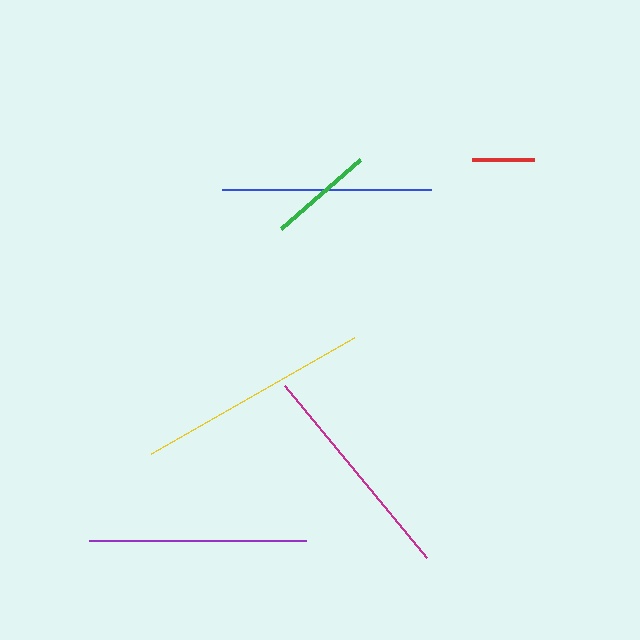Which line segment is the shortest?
The red line is the shortest at approximately 63 pixels.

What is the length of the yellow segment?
The yellow segment is approximately 235 pixels long.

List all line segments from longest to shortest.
From longest to shortest: yellow, magenta, purple, blue, green, red.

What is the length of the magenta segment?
The magenta segment is approximately 223 pixels long.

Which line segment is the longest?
The yellow line is the longest at approximately 235 pixels.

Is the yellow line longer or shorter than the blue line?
The yellow line is longer than the blue line.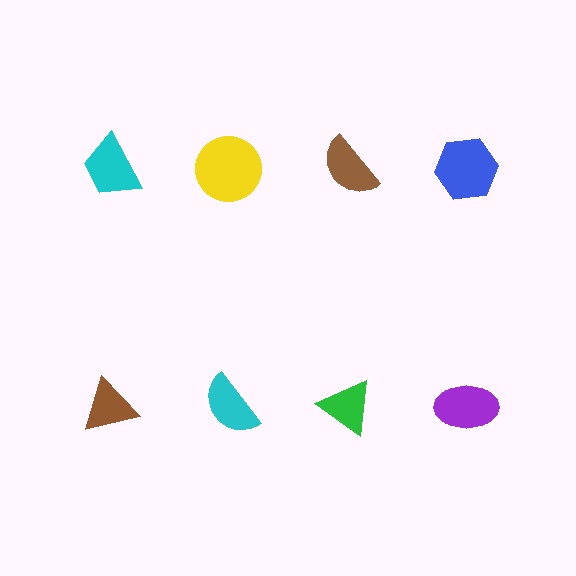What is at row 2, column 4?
A purple ellipse.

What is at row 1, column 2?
A yellow circle.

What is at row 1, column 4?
A blue hexagon.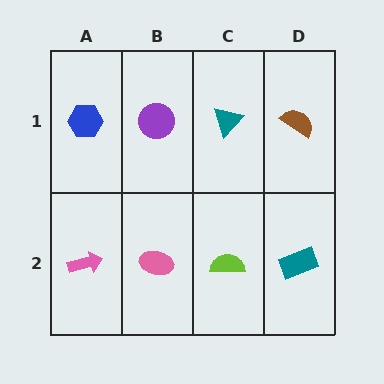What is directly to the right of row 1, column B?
A teal triangle.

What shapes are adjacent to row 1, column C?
A lime semicircle (row 2, column C), a purple circle (row 1, column B), a brown semicircle (row 1, column D).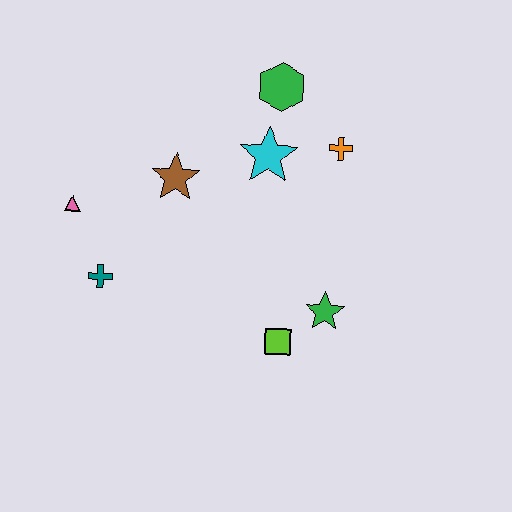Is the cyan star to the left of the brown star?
No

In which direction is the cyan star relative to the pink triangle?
The cyan star is to the right of the pink triangle.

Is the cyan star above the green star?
Yes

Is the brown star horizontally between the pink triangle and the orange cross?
Yes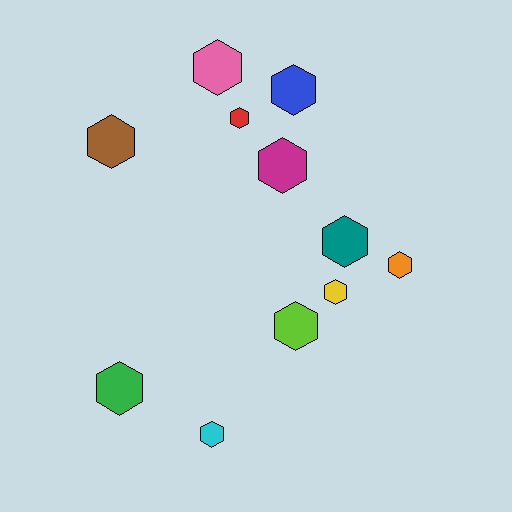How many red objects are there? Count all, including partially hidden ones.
There is 1 red object.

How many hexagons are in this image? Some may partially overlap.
There are 11 hexagons.